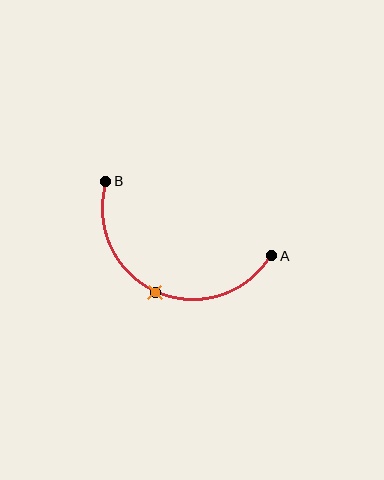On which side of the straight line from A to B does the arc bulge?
The arc bulges below the straight line connecting A and B.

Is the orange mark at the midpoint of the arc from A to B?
Yes. The orange mark lies on the arc at equal arc-length from both A and B — it is the arc midpoint.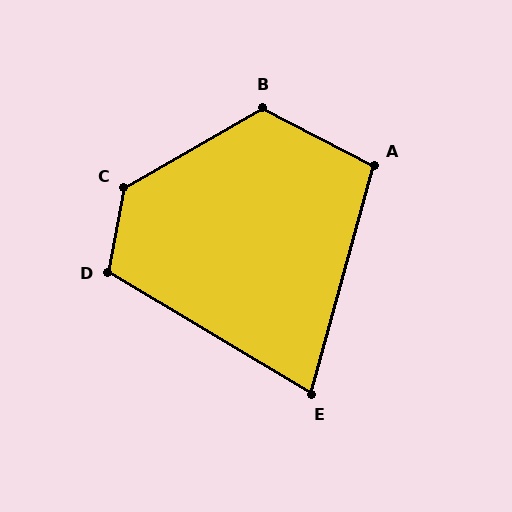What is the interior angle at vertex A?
Approximately 102 degrees (obtuse).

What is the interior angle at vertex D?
Approximately 110 degrees (obtuse).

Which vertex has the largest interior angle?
C, at approximately 131 degrees.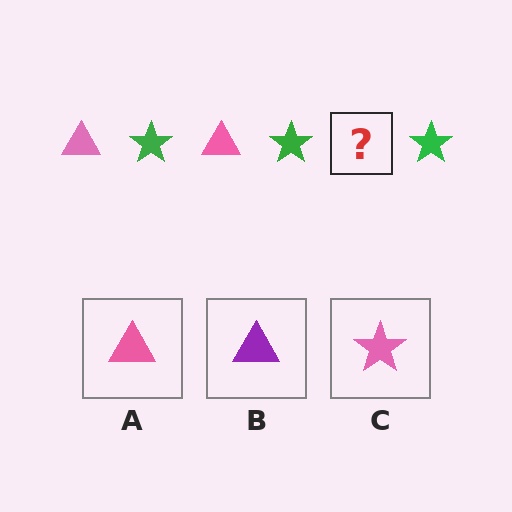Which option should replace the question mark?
Option A.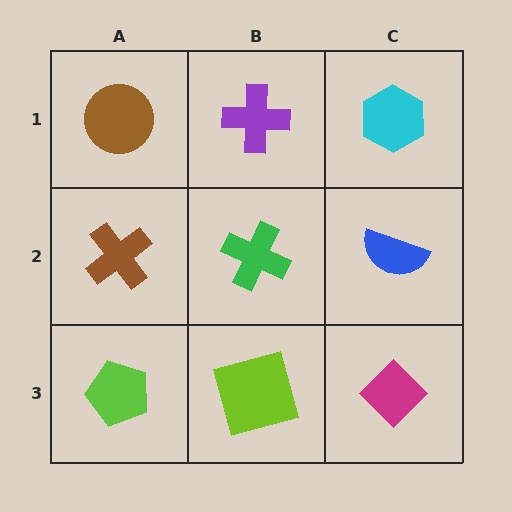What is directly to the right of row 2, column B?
A blue semicircle.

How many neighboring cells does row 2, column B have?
4.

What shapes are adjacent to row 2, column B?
A purple cross (row 1, column B), a lime square (row 3, column B), a brown cross (row 2, column A), a blue semicircle (row 2, column C).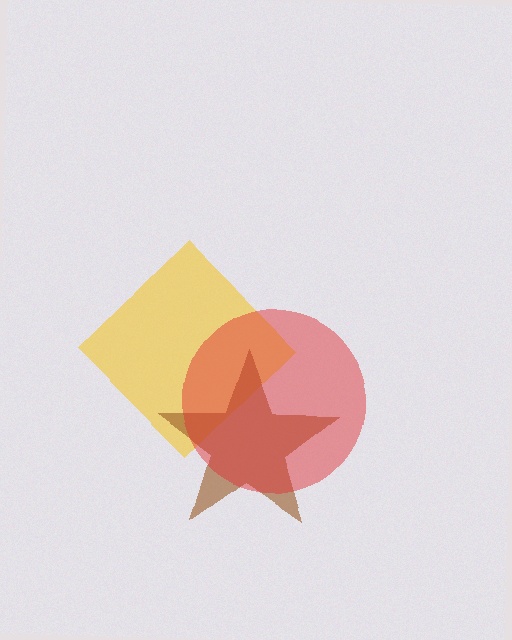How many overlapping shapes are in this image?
There are 3 overlapping shapes in the image.